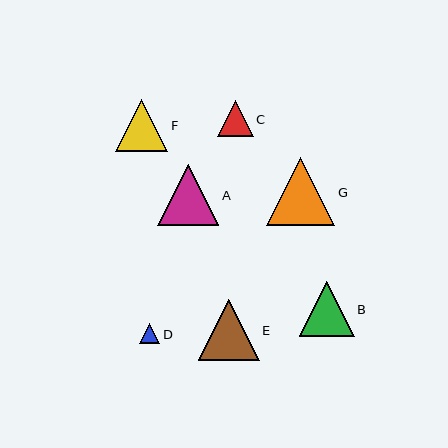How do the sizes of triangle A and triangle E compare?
Triangle A and triangle E are approximately the same size.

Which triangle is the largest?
Triangle G is the largest with a size of approximately 68 pixels.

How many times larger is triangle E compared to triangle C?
Triangle E is approximately 1.7 times the size of triangle C.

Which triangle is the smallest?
Triangle D is the smallest with a size of approximately 20 pixels.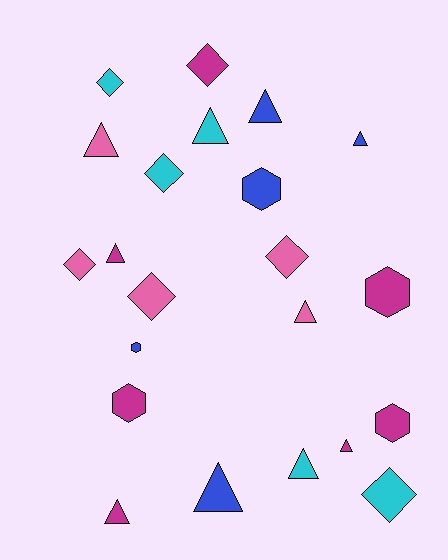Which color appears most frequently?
Magenta, with 7 objects.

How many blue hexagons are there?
There are 2 blue hexagons.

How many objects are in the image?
There are 22 objects.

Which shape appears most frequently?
Triangle, with 10 objects.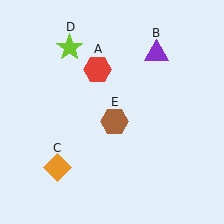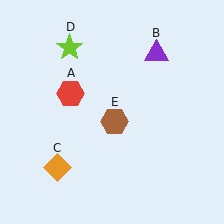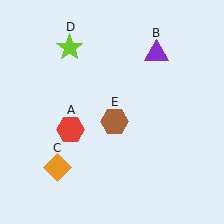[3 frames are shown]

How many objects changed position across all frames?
1 object changed position: red hexagon (object A).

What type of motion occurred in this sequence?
The red hexagon (object A) rotated counterclockwise around the center of the scene.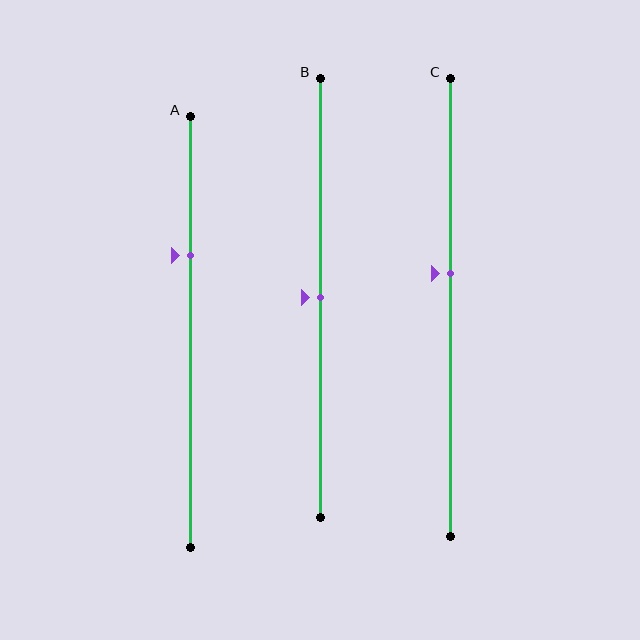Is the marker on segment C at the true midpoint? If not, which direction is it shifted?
No, the marker on segment C is shifted upward by about 8% of the segment length.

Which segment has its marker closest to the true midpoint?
Segment B has its marker closest to the true midpoint.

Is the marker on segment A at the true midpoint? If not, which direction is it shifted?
No, the marker on segment A is shifted upward by about 18% of the segment length.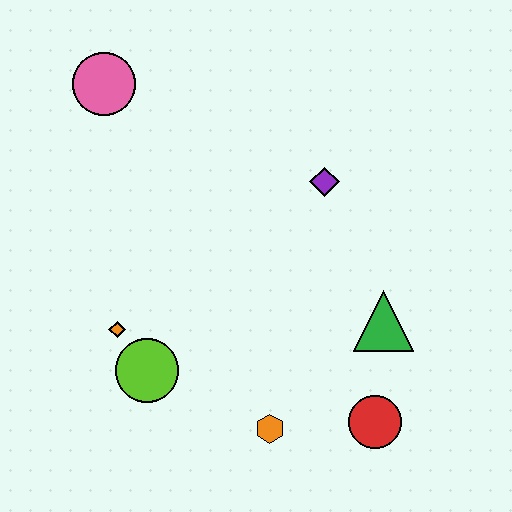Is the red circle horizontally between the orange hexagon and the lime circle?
No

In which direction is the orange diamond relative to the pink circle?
The orange diamond is below the pink circle.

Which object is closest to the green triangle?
The red circle is closest to the green triangle.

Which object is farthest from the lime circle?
The pink circle is farthest from the lime circle.